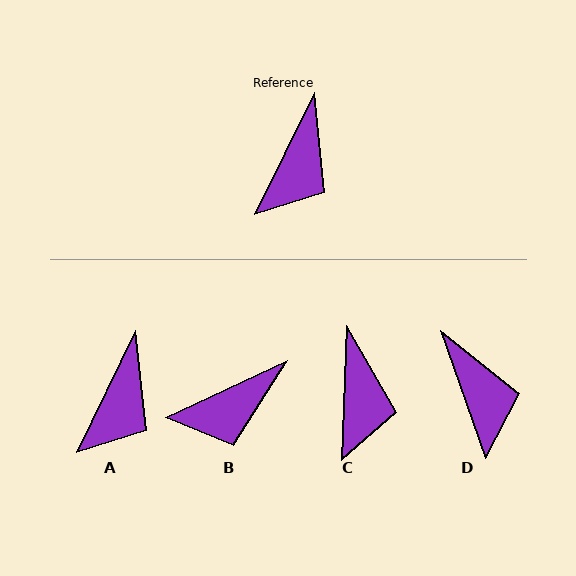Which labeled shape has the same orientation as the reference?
A.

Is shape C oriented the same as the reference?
No, it is off by about 24 degrees.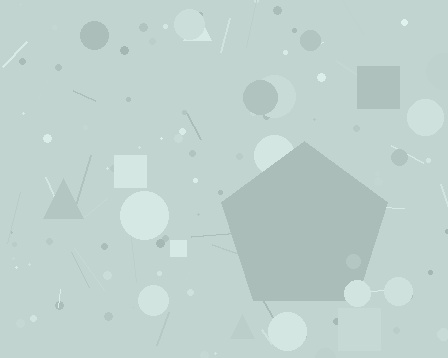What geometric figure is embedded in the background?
A pentagon is embedded in the background.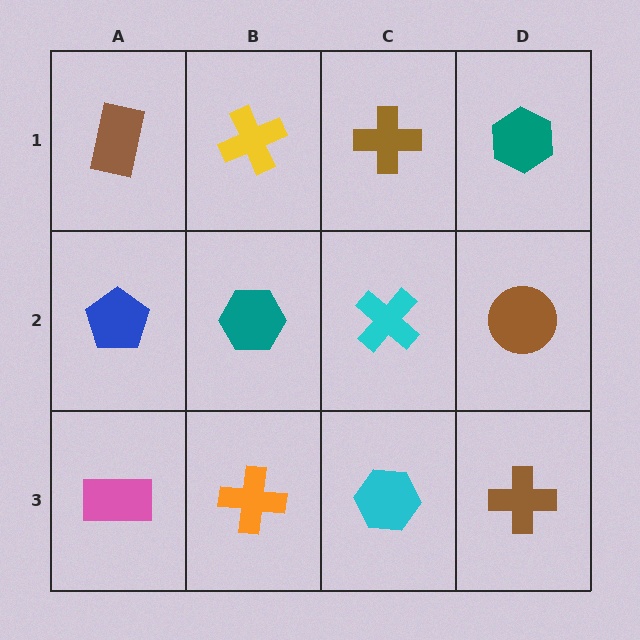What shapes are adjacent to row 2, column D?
A teal hexagon (row 1, column D), a brown cross (row 3, column D), a cyan cross (row 2, column C).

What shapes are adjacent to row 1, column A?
A blue pentagon (row 2, column A), a yellow cross (row 1, column B).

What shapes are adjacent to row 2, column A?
A brown rectangle (row 1, column A), a pink rectangle (row 3, column A), a teal hexagon (row 2, column B).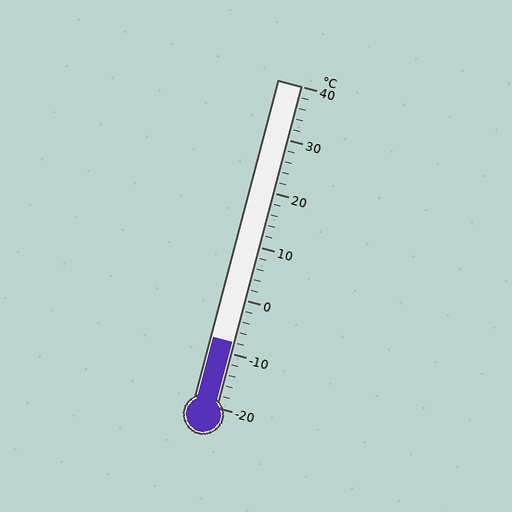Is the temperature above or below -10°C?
The temperature is above -10°C.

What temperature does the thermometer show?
The thermometer shows approximately -8°C.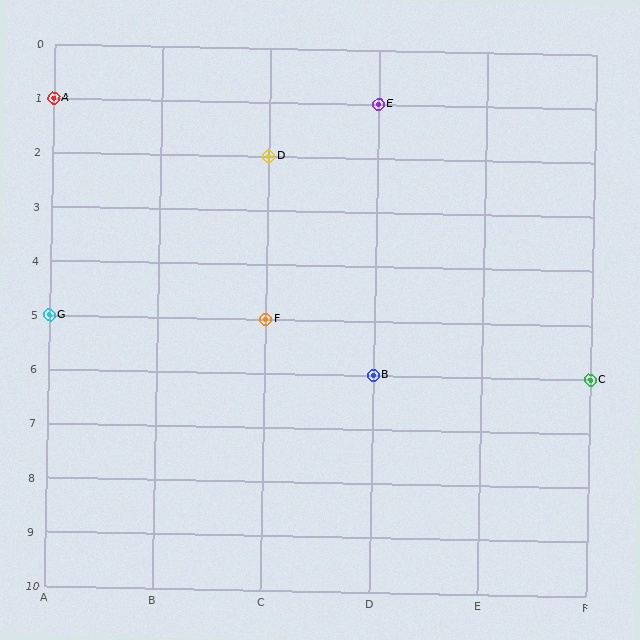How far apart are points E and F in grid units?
Points E and F are 1 column and 4 rows apart (about 4.1 grid units diagonally).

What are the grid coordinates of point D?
Point D is at grid coordinates (C, 2).